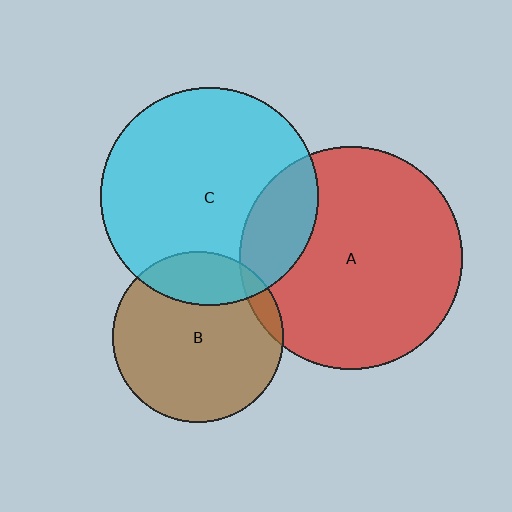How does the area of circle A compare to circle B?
Approximately 1.7 times.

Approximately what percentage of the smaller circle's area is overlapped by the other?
Approximately 5%.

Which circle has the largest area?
Circle A (red).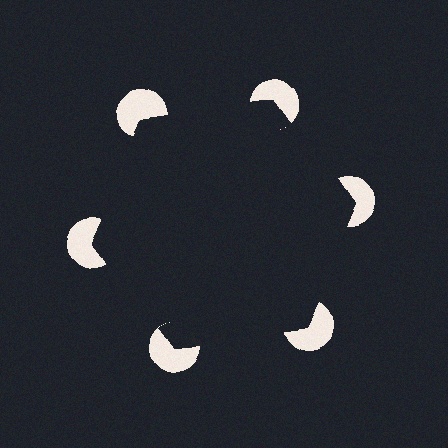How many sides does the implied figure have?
6 sides.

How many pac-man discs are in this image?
There are 6 — one at each vertex of the illusory hexagon.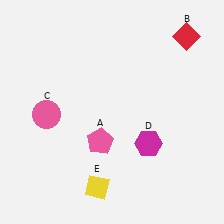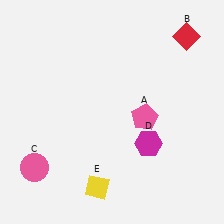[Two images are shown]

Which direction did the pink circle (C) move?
The pink circle (C) moved down.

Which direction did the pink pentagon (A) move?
The pink pentagon (A) moved right.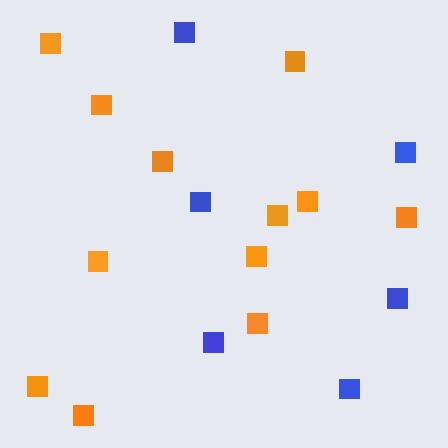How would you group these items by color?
There are 2 groups: one group of orange squares (12) and one group of blue squares (6).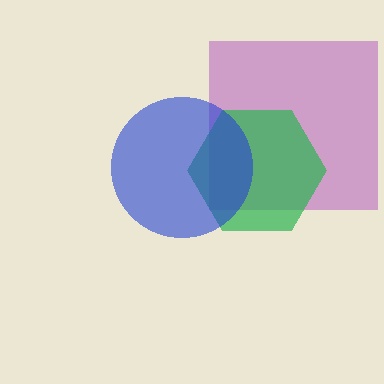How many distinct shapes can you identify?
There are 3 distinct shapes: a purple square, a green hexagon, a blue circle.